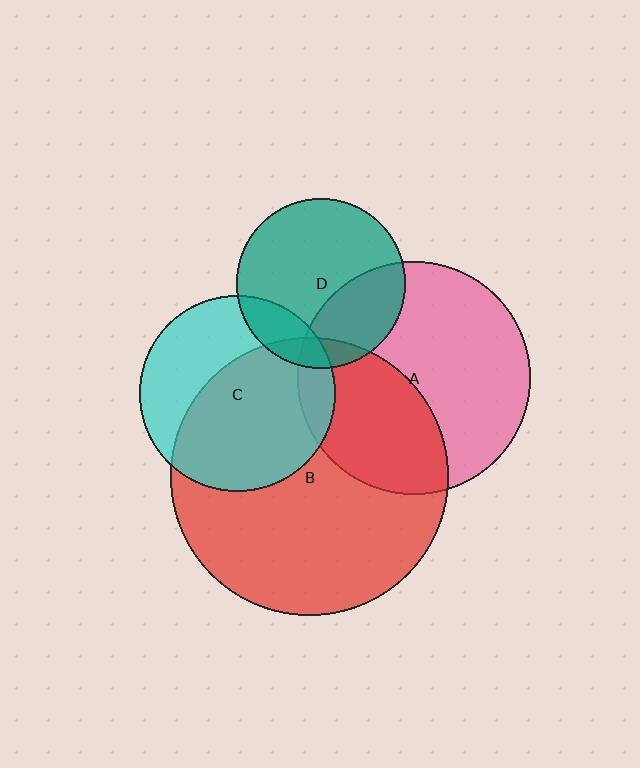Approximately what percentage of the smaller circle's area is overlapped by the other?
Approximately 40%.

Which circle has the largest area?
Circle B (red).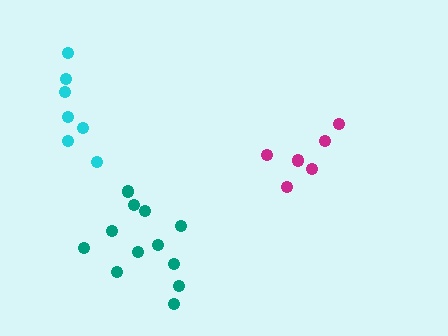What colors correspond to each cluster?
The clusters are colored: teal, magenta, cyan.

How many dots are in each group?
Group 1: 12 dots, Group 2: 6 dots, Group 3: 7 dots (25 total).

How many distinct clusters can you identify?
There are 3 distinct clusters.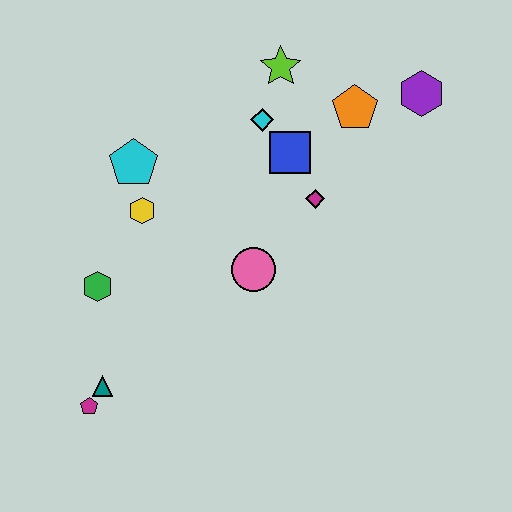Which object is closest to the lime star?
The cyan diamond is closest to the lime star.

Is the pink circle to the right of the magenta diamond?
No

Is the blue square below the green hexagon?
No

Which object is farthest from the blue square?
The magenta pentagon is farthest from the blue square.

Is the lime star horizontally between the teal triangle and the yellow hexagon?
No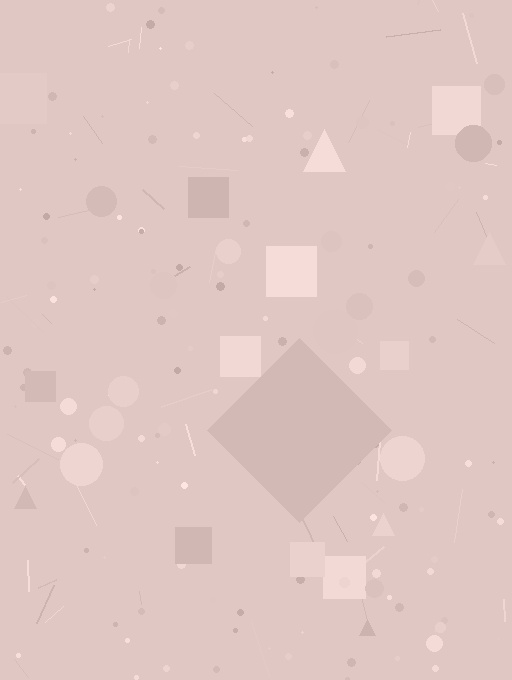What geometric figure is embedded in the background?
A diamond is embedded in the background.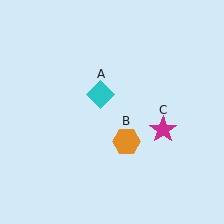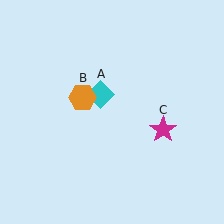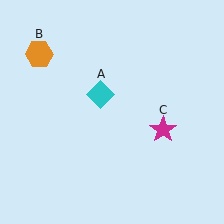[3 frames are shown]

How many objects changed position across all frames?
1 object changed position: orange hexagon (object B).